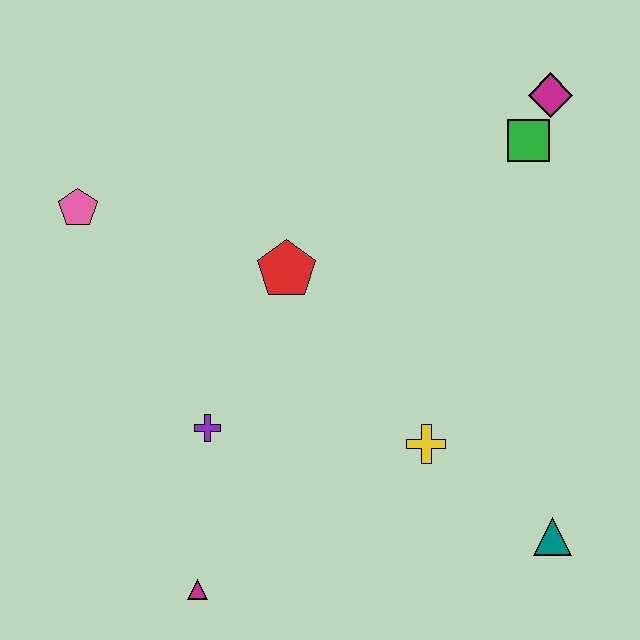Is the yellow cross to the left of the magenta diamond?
Yes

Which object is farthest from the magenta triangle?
The magenta diamond is farthest from the magenta triangle.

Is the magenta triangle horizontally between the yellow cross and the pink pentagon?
Yes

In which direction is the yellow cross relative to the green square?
The yellow cross is below the green square.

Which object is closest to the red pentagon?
The purple cross is closest to the red pentagon.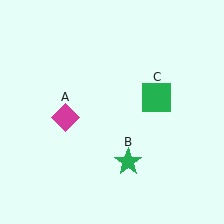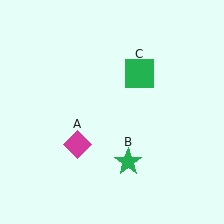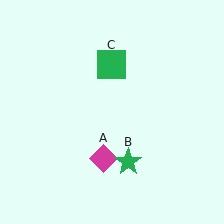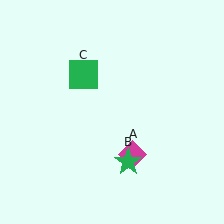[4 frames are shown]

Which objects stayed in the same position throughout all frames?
Green star (object B) remained stationary.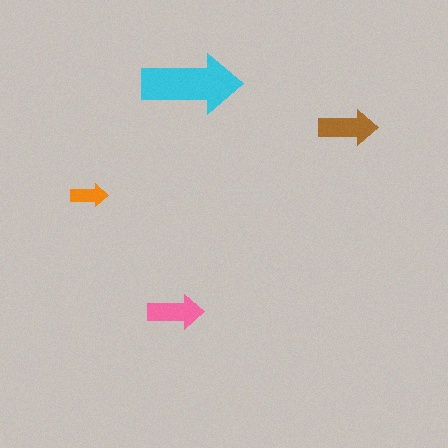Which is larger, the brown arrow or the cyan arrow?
The cyan one.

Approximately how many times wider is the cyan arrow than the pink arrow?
About 2 times wider.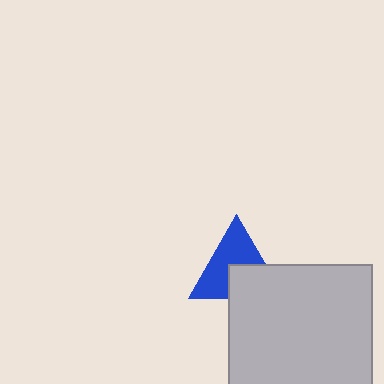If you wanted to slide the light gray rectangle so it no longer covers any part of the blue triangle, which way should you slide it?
Slide it down — that is the most direct way to separate the two shapes.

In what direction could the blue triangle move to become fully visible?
The blue triangle could move up. That would shift it out from behind the light gray rectangle entirely.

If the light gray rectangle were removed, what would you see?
You would see the complete blue triangle.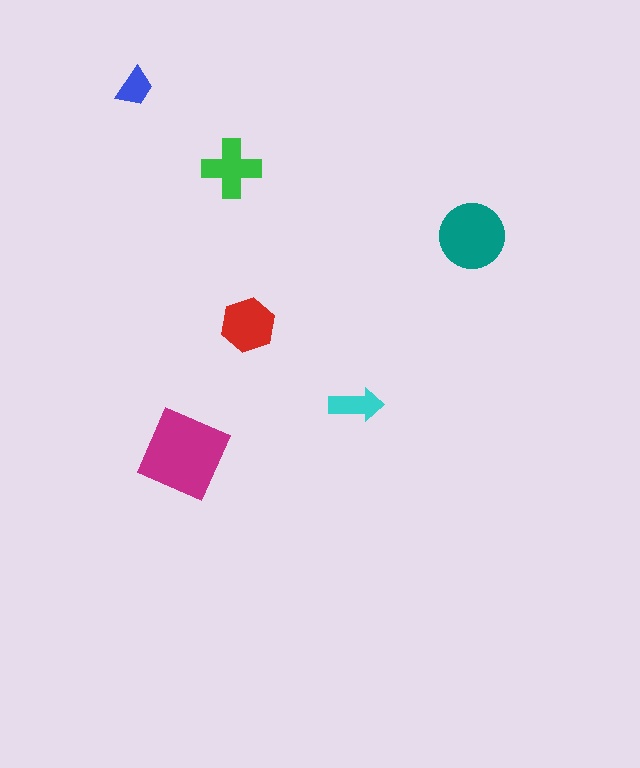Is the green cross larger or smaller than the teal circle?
Smaller.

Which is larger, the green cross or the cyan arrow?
The green cross.